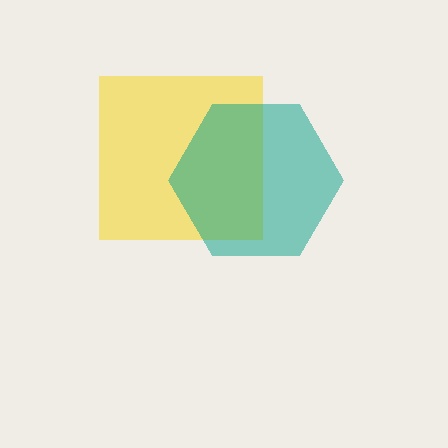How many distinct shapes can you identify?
There are 2 distinct shapes: a yellow square, a teal hexagon.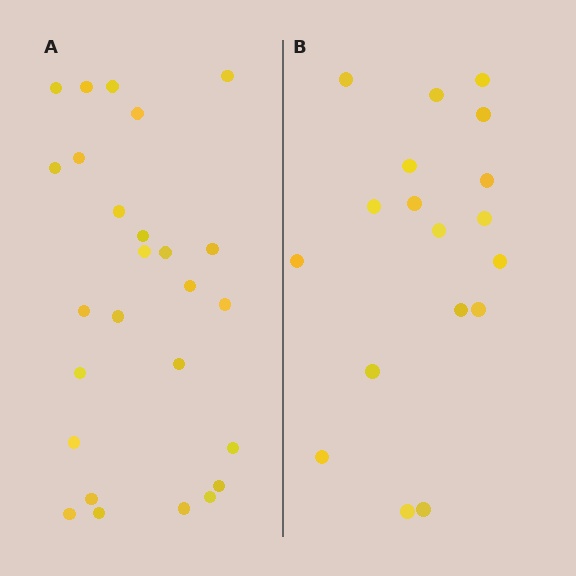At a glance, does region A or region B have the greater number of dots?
Region A (the left region) has more dots.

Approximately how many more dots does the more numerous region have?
Region A has roughly 8 or so more dots than region B.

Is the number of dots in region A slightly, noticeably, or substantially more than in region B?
Region A has noticeably more, but not dramatically so. The ratio is roughly 1.4 to 1.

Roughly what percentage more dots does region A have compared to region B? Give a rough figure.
About 45% more.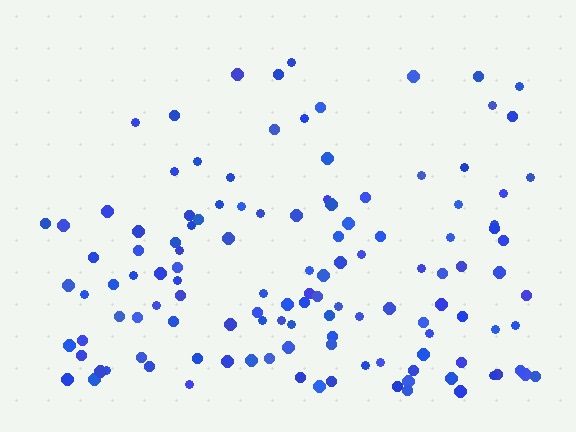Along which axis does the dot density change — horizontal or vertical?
Vertical.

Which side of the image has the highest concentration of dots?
The bottom.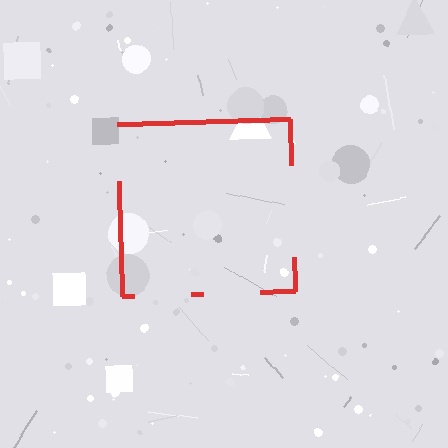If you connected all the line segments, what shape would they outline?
They would outline a square.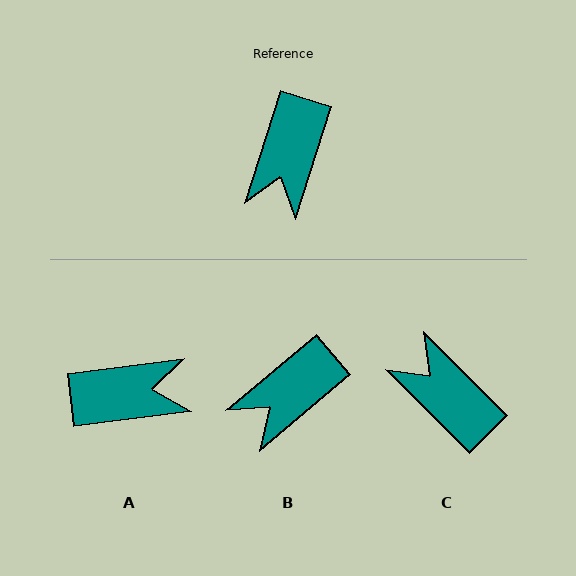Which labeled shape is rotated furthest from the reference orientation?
C, about 117 degrees away.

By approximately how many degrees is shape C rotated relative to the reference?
Approximately 117 degrees clockwise.